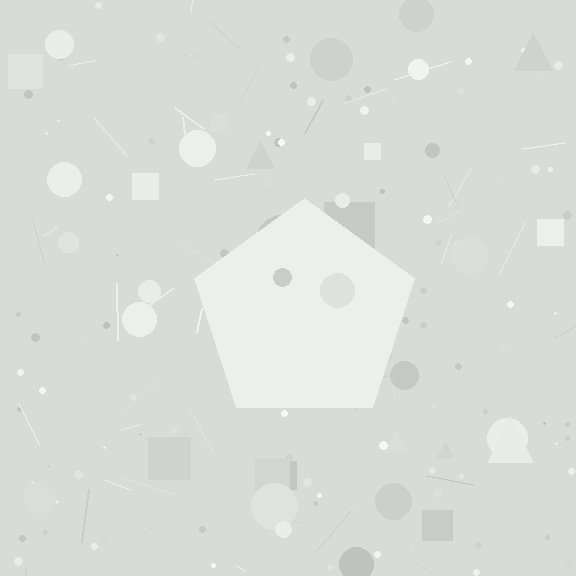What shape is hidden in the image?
A pentagon is hidden in the image.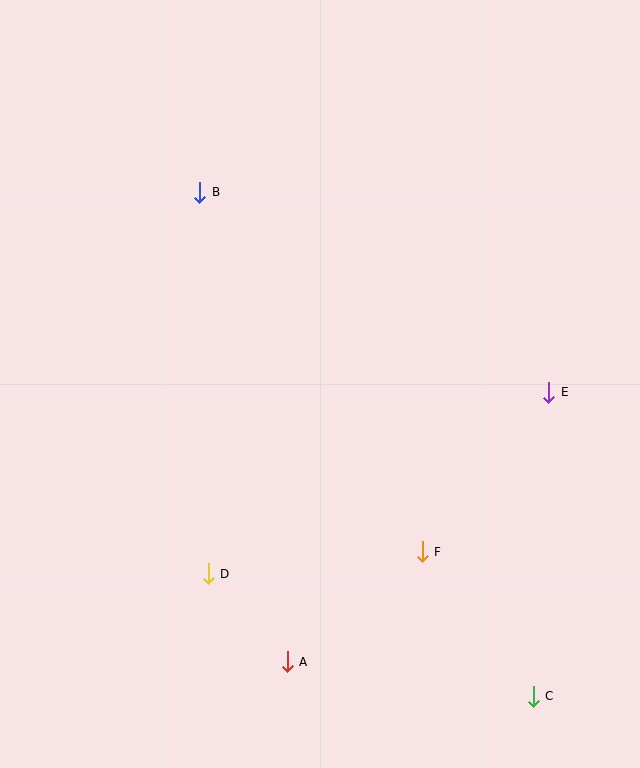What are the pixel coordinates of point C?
Point C is at (533, 696).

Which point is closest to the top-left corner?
Point B is closest to the top-left corner.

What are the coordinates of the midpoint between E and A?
The midpoint between E and A is at (418, 527).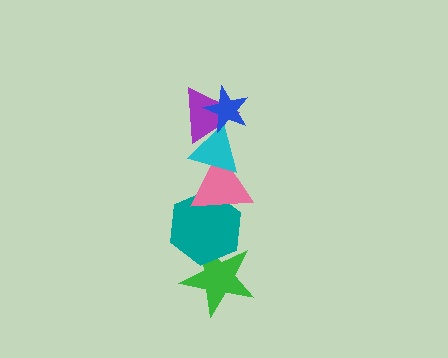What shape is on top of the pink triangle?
The cyan triangle is on top of the pink triangle.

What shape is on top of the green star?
The teal hexagon is on top of the green star.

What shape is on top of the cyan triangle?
The purple triangle is on top of the cyan triangle.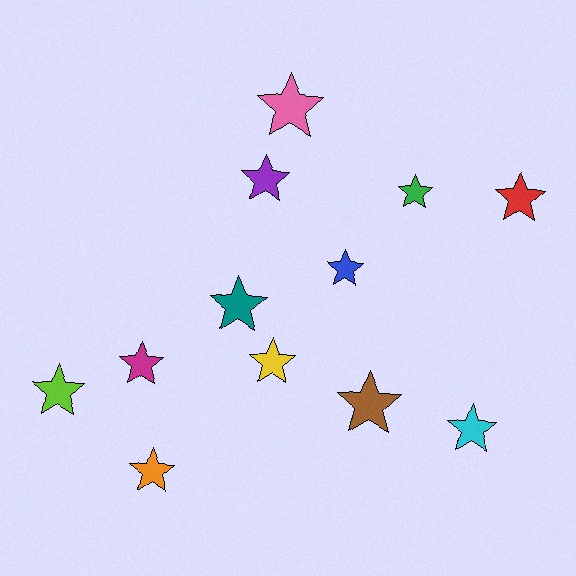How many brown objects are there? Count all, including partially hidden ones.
There is 1 brown object.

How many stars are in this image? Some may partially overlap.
There are 12 stars.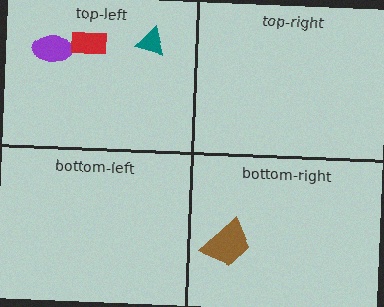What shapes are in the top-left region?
The teal triangle, the purple ellipse, the red rectangle.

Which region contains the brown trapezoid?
The bottom-right region.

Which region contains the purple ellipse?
The top-left region.